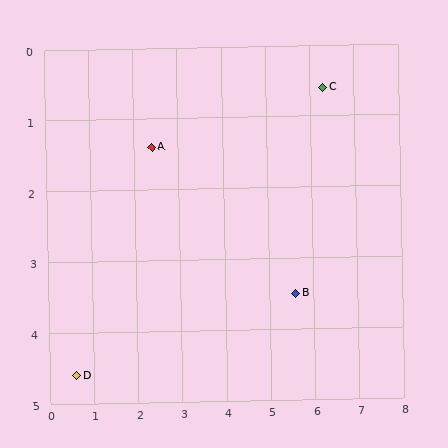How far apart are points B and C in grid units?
Points B and C are about 3.0 grid units apart.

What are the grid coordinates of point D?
Point D is at approximately (0.6, 4.6).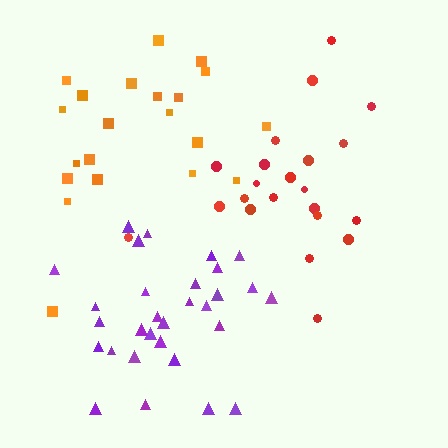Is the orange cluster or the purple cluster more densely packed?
Purple.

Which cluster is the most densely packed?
Purple.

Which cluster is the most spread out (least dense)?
Red.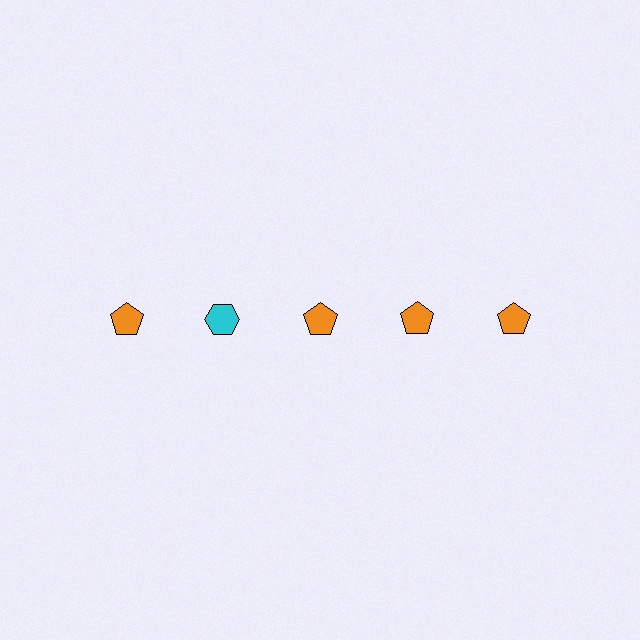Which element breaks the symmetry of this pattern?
The cyan hexagon in the top row, second from left column breaks the symmetry. All other shapes are orange pentagons.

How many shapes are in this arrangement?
There are 5 shapes arranged in a grid pattern.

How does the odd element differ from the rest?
It differs in both color (cyan instead of orange) and shape (hexagon instead of pentagon).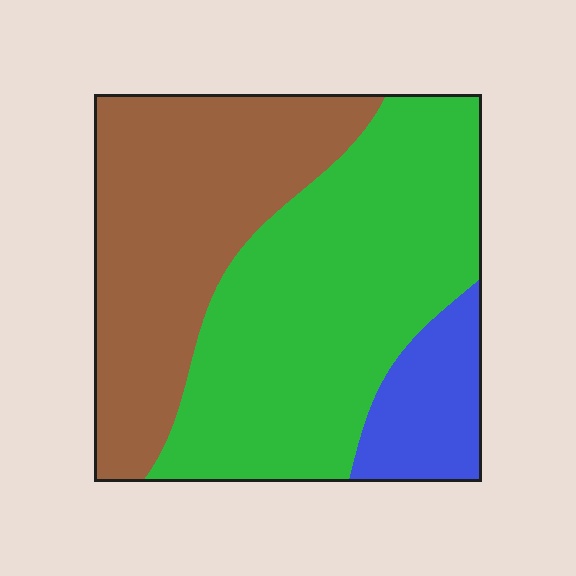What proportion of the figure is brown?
Brown covers 38% of the figure.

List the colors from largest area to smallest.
From largest to smallest: green, brown, blue.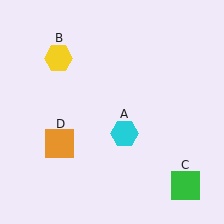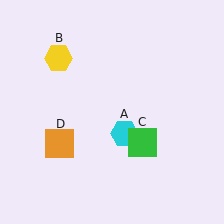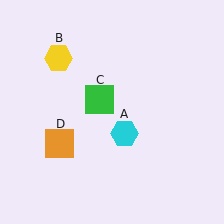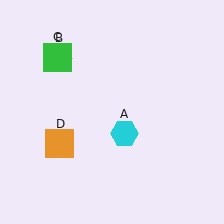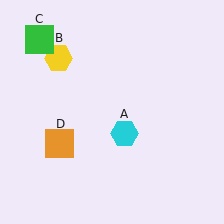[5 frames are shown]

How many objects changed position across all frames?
1 object changed position: green square (object C).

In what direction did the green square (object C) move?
The green square (object C) moved up and to the left.